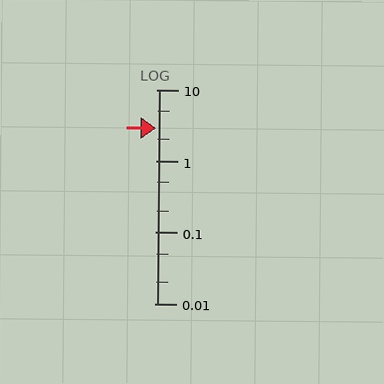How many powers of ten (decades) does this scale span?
The scale spans 3 decades, from 0.01 to 10.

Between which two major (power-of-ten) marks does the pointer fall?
The pointer is between 1 and 10.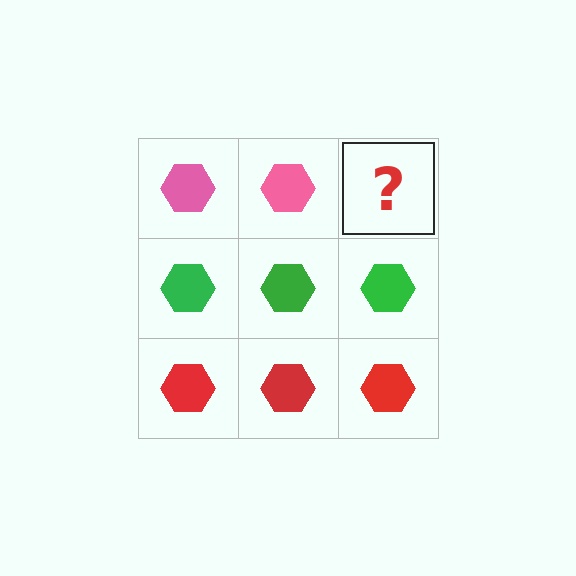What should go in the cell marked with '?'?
The missing cell should contain a pink hexagon.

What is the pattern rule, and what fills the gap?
The rule is that each row has a consistent color. The gap should be filled with a pink hexagon.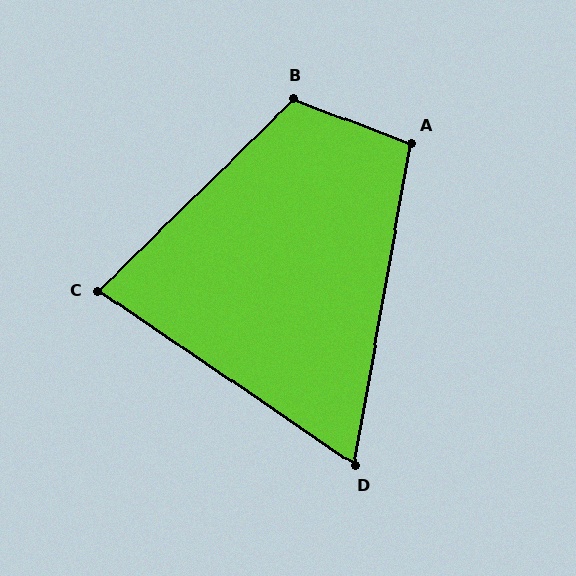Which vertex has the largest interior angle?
B, at approximately 114 degrees.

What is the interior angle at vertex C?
Approximately 79 degrees (acute).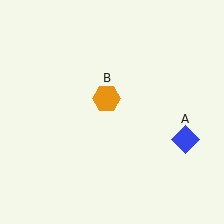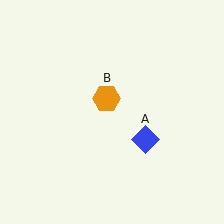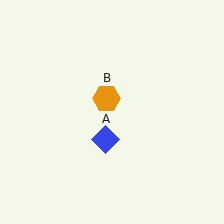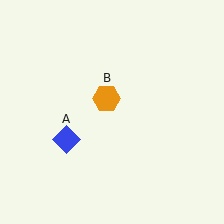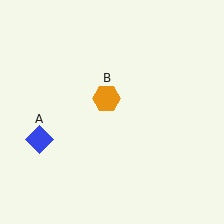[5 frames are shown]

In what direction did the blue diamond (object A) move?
The blue diamond (object A) moved left.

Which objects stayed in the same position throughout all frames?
Orange hexagon (object B) remained stationary.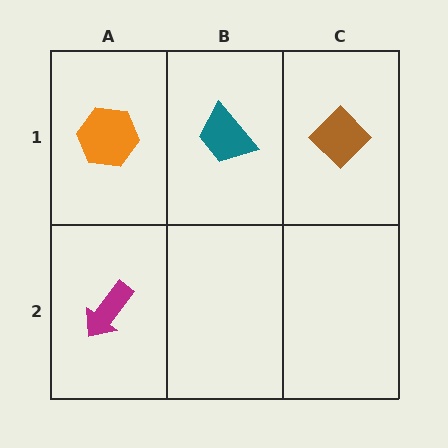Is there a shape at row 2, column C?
No, that cell is empty.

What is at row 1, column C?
A brown diamond.